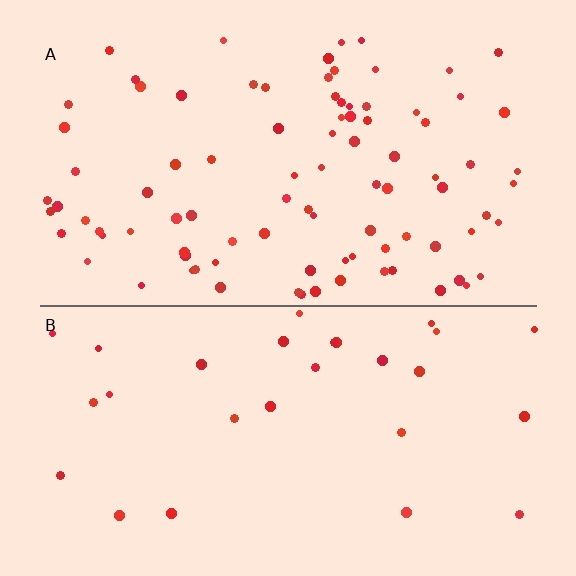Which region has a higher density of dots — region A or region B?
A (the top).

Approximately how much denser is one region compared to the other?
Approximately 3.2× — region A over region B.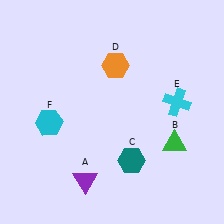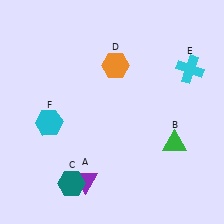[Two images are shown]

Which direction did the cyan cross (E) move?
The cyan cross (E) moved up.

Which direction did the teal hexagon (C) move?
The teal hexagon (C) moved left.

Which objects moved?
The objects that moved are: the teal hexagon (C), the cyan cross (E).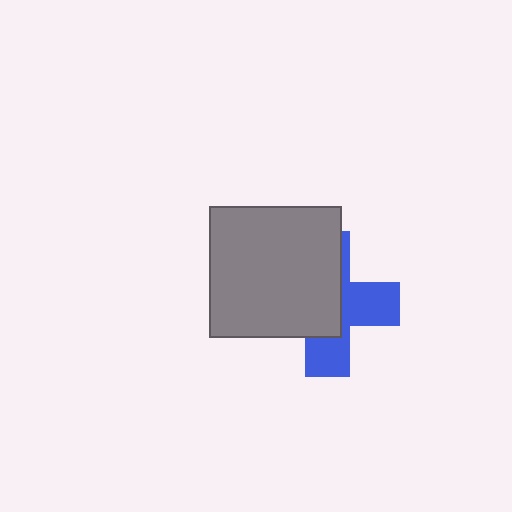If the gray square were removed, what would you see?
You would see the complete blue cross.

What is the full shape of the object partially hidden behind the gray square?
The partially hidden object is a blue cross.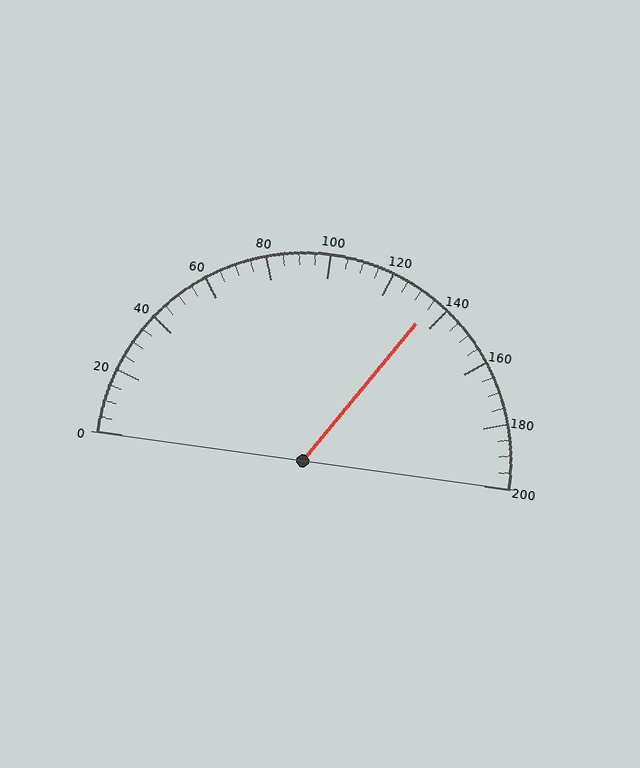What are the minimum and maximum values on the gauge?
The gauge ranges from 0 to 200.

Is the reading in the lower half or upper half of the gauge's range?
The reading is in the upper half of the range (0 to 200).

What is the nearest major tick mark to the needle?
The nearest major tick mark is 140.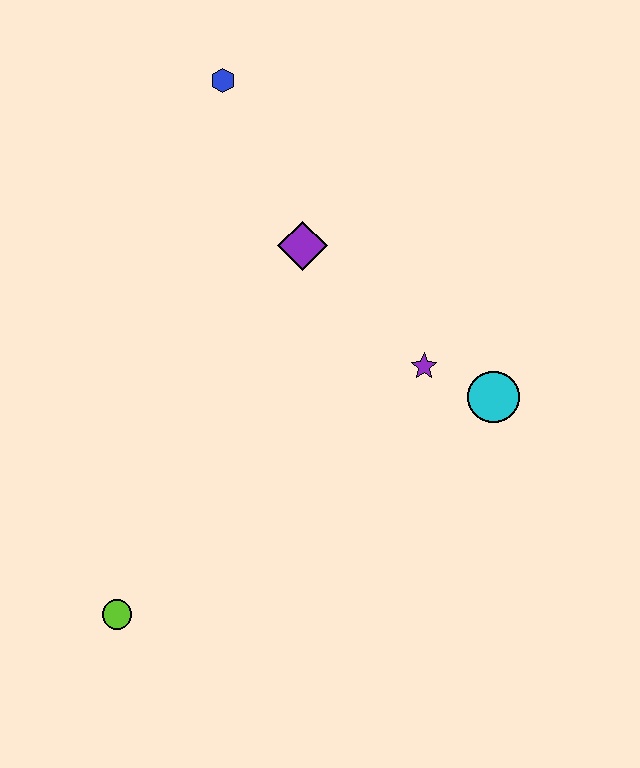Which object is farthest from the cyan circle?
The lime circle is farthest from the cyan circle.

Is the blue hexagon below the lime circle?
No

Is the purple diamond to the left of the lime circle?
No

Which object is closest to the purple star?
The cyan circle is closest to the purple star.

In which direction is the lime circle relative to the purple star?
The lime circle is to the left of the purple star.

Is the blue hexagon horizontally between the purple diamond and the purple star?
No